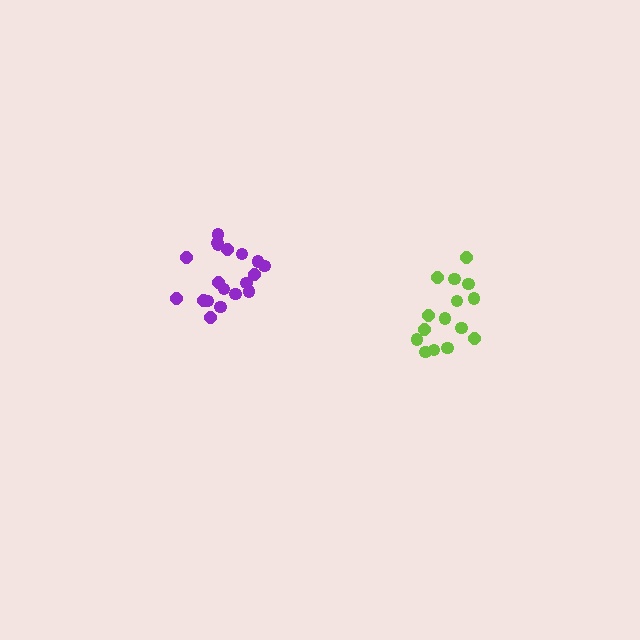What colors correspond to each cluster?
The clusters are colored: purple, lime.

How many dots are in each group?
Group 1: 19 dots, Group 2: 15 dots (34 total).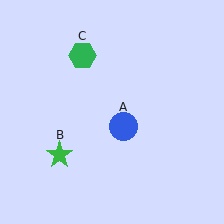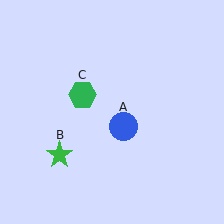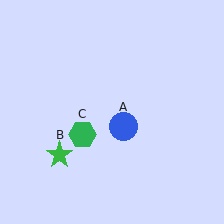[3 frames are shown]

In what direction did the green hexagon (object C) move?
The green hexagon (object C) moved down.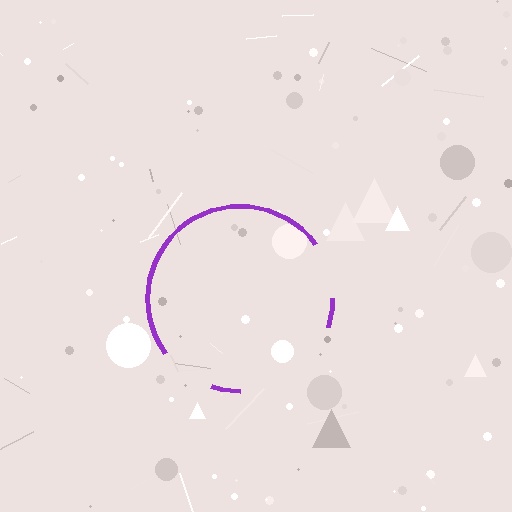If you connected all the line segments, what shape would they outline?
They would outline a circle.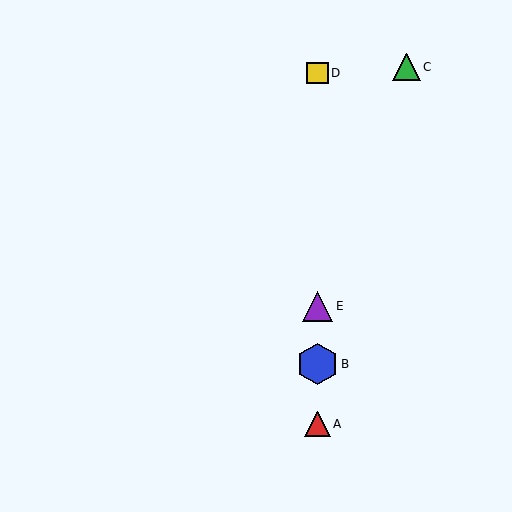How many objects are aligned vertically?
4 objects (A, B, D, E) are aligned vertically.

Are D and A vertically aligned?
Yes, both are at x≈318.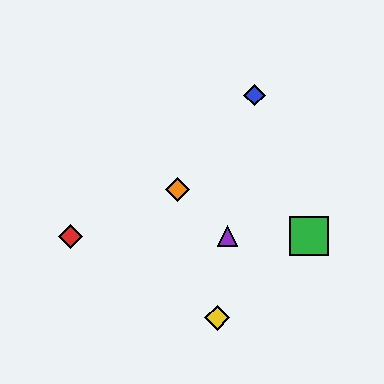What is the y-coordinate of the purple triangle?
The purple triangle is at y≈236.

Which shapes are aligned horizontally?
The red diamond, the green square, the purple triangle are aligned horizontally.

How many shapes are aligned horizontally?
3 shapes (the red diamond, the green square, the purple triangle) are aligned horizontally.